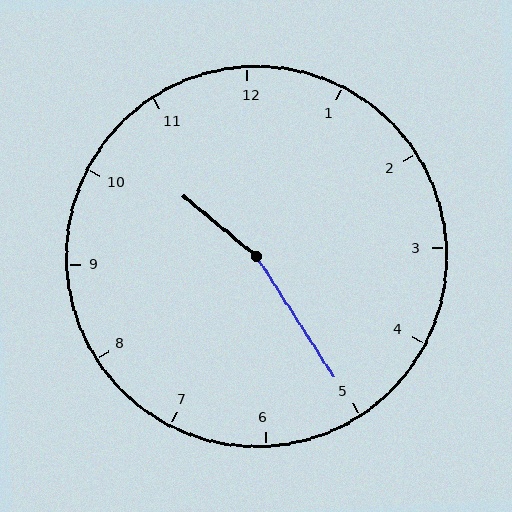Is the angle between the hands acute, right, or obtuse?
It is obtuse.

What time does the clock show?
10:25.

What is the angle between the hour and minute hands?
Approximately 162 degrees.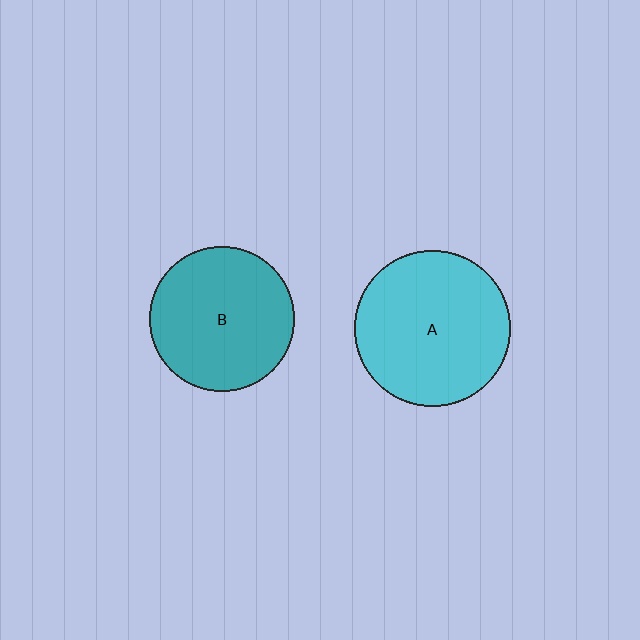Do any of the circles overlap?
No, none of the circles overlap.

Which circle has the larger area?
Circle A (cyan).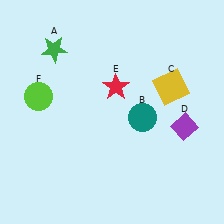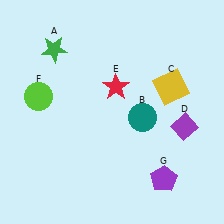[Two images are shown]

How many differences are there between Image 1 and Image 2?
There is 1 difference between the two images.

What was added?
A purple pentagon (G) was added in Image 2.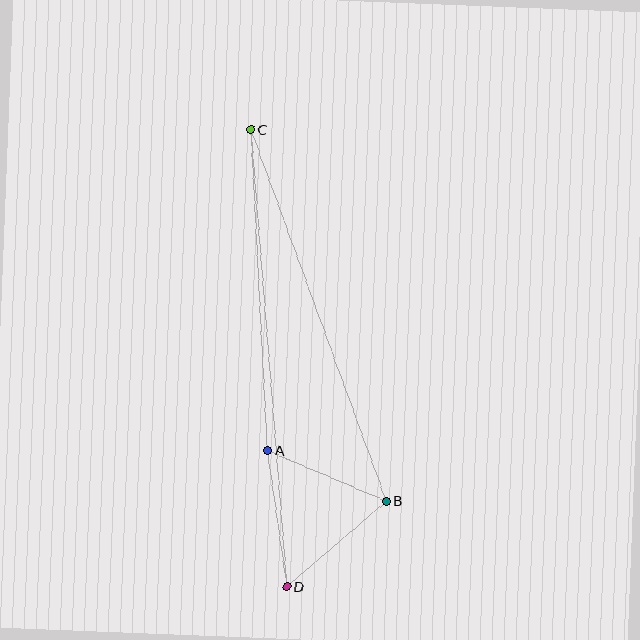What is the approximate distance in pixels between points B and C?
The distance between B and C is approximately 396 pixels.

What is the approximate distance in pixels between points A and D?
The distance between A and D is approximately 138 pixels.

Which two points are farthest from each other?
Points C and D are farthest from each other.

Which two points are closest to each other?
Points A and B are closest to each other.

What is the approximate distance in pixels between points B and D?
The distance between B and D is approximately 131 pixels.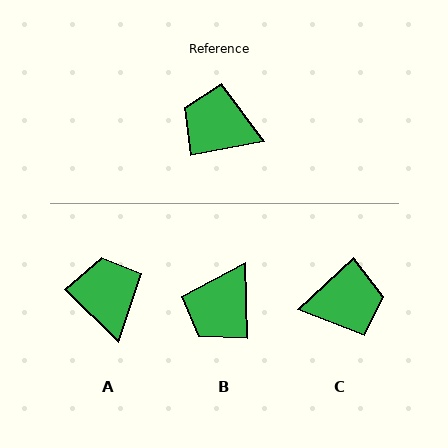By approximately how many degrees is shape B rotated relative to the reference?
Approximately 80 degrees counter-clockwise.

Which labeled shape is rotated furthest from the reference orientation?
C, about 149 degrees away.